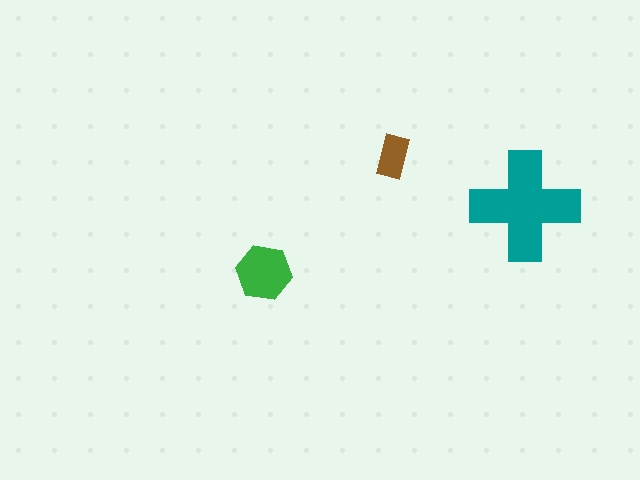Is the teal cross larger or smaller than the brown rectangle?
Larger.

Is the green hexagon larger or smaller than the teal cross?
Smaller.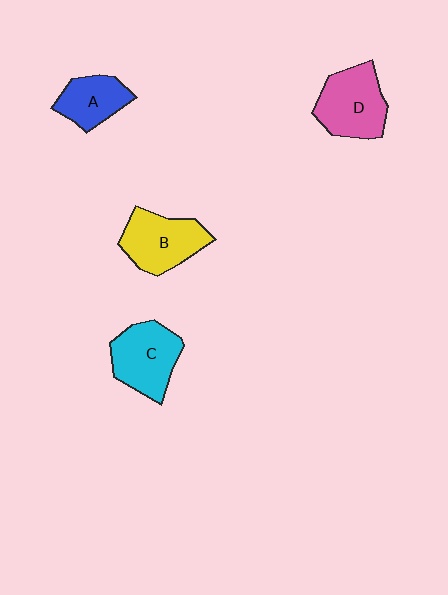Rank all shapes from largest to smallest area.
From largest to smallest: D (pink), C (cyan), B (yellow), A (blue).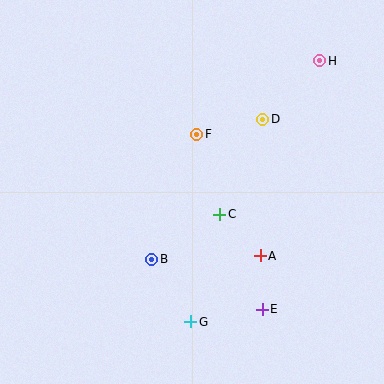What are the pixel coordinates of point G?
Point G is at (191, 322).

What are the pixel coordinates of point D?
Point D is at (263, 119).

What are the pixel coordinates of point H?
Point H is at (320, 61).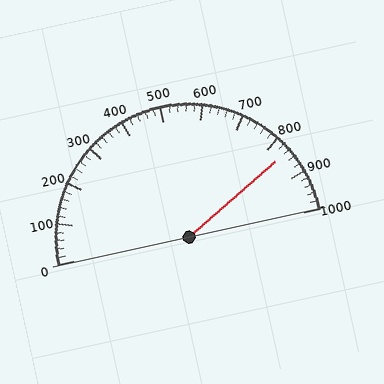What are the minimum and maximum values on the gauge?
The gauge ranges from 0 to 1000.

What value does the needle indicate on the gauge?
The needle indicates approximately 840.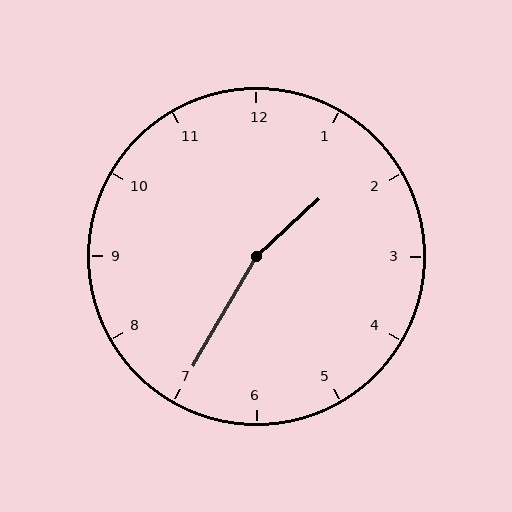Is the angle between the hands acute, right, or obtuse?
It is obtuse.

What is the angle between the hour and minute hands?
Approximately 162 degrees.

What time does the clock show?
1:35.